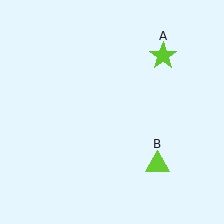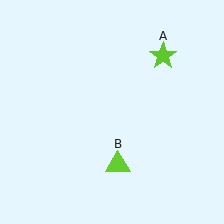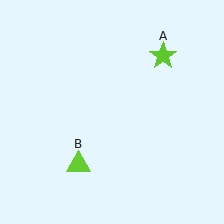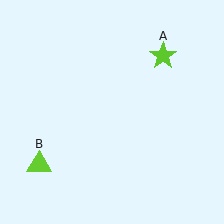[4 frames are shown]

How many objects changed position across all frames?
1 object changed position: lime triangle (object B).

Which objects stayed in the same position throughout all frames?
Lime star (object A) remained stationary.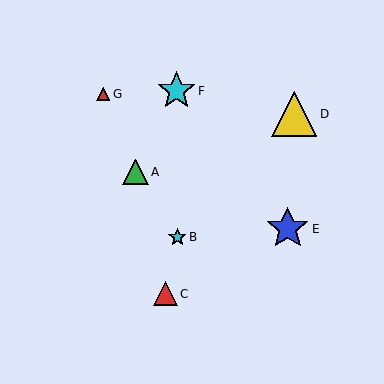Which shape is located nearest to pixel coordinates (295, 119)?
The yellow triangle (labeled D) at (294, 114) is nearest to that location.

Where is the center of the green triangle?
The center of the green triangle is at (136, 172).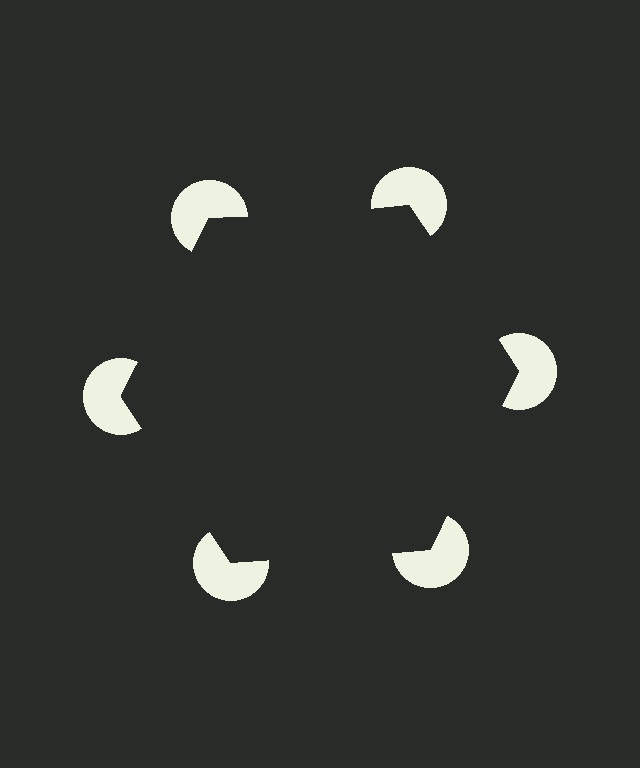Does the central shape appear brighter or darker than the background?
It typically appears slightly darker than the background, even though no actual brightness change is drawn.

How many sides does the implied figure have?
6 sides.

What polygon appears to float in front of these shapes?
An illusory hexagon — its edges are inferred from the aligned wedge cuts in the pac-man discs, not physically drawn.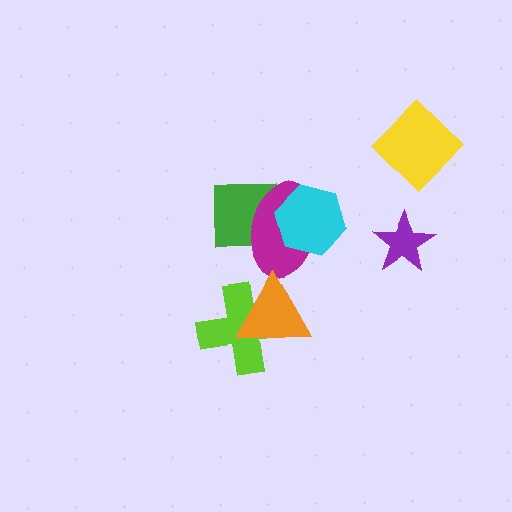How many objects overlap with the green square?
2 objects overlap with the green square.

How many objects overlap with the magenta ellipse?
2 objects overlap with the magenta ellipse.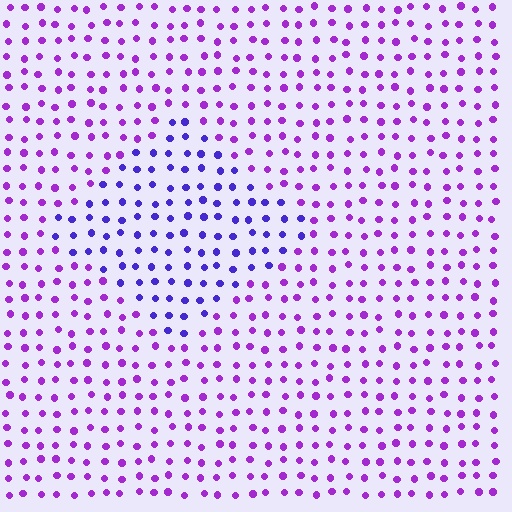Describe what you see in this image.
The image is filled with small purple elements in a uniform arrangement. A diamond-shaped region is visible where the elements are tinted to a slightly different hue, forming a subtle color boundary.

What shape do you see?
I see a diamond.